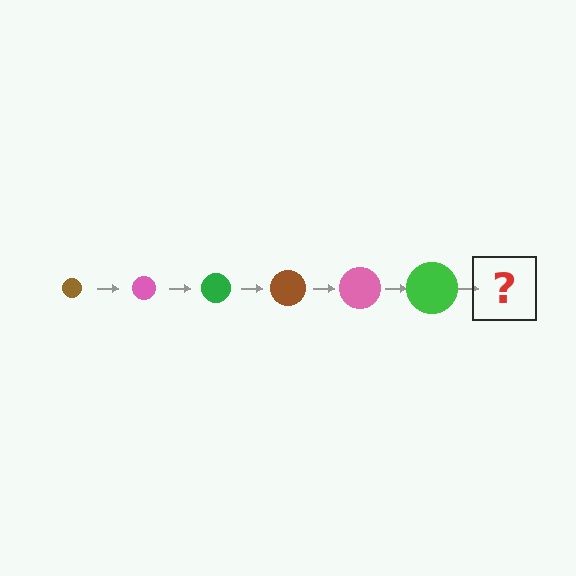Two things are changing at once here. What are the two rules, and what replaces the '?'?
The two rules are that the circle grows larger each step and the color cycles through brown, pink, and green. The '?' should be a brown circle, larger than the previous one.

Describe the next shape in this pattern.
It should be a brown circle, larger than the previous one.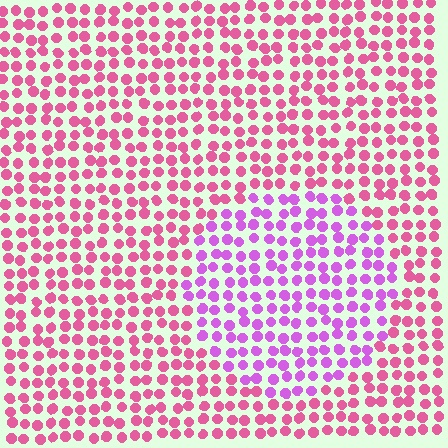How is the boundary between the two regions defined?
The boundary is defined purely by a slight shift in hue (about 38 degrees). Spacing, size, and orientation are identical on both sides.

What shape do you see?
I see a circle.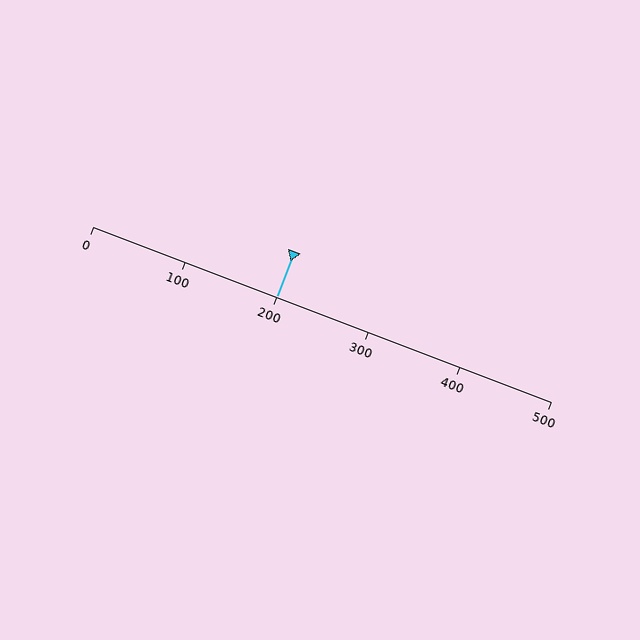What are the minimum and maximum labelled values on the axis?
The axis runs from 0 to 500.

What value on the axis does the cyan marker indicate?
The marker indicates approximately 200.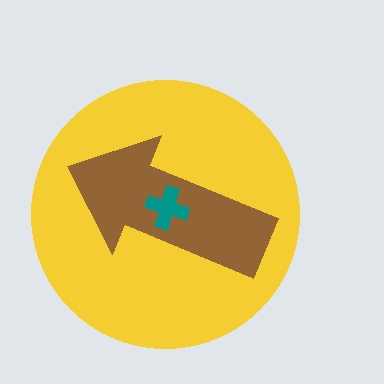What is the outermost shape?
The yellow circle.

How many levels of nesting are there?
3.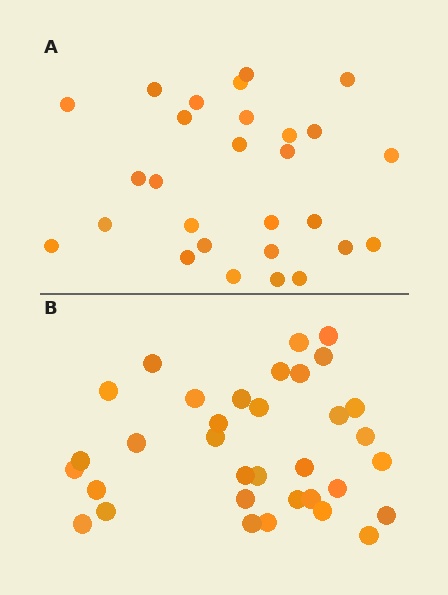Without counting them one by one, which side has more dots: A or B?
Region B (the bottom region) has more dots.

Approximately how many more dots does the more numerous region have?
Region B has about 6 more dots than region A.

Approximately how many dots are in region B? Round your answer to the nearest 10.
About 30 dots. (The exact count is 34, which rounds to 30.)